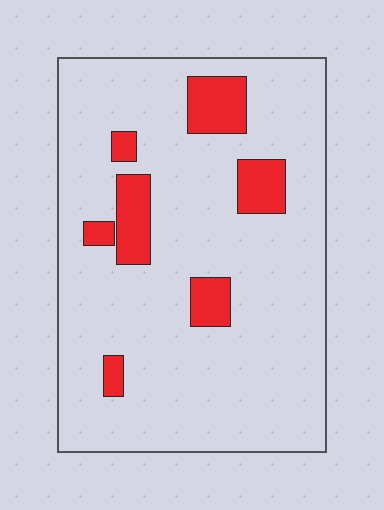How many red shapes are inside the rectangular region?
7.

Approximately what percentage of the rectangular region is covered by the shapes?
Approximately 15%.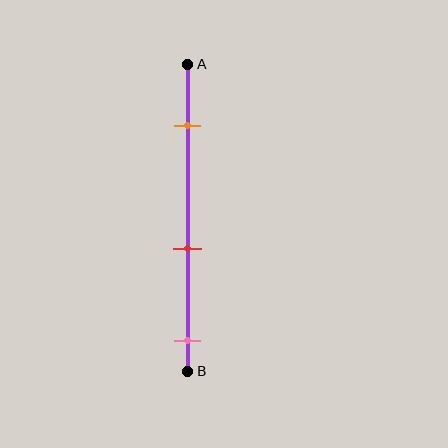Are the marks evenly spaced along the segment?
Yes, the marks are approximately evenly spaced.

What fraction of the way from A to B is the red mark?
The red mark is approximately 60% (0.6) of the way from A to B.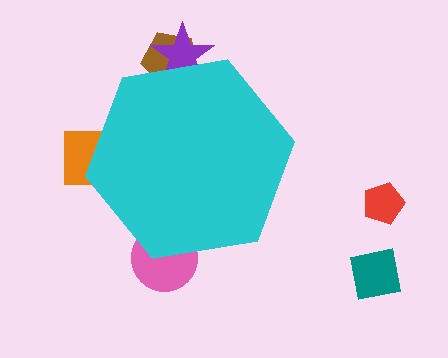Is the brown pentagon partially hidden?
Yes, the brown pentagon is partially hidden behind the cyan hexagon.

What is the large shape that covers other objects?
A cyan hexagon.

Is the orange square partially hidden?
Yes, the orange square is partially hidden behind the cyan hexagon.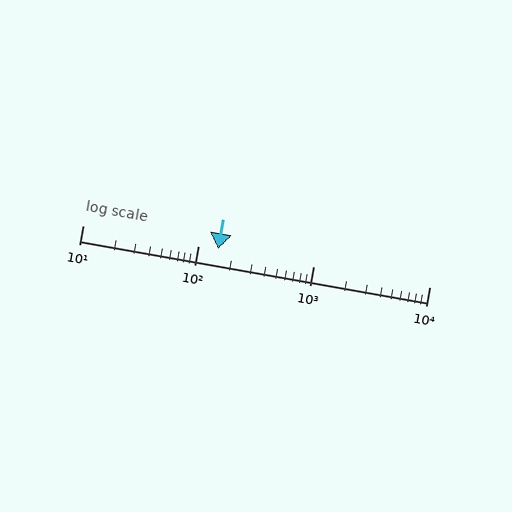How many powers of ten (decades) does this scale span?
The scale spans 3 decades, from 10 to 10000.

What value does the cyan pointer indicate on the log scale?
The pointer indicates approximately 150.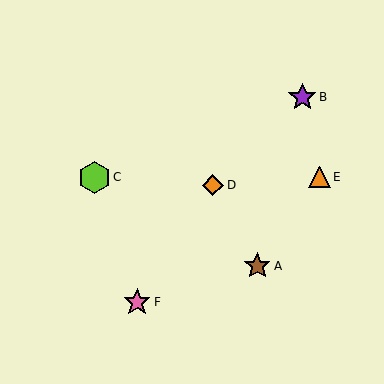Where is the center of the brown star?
The center of the brown star is at (257, 266).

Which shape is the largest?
The lime hexagon (labeled C) is the largest.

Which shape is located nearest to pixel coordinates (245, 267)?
The brown star (labeled A) at (257, 266) is nearest to that location.